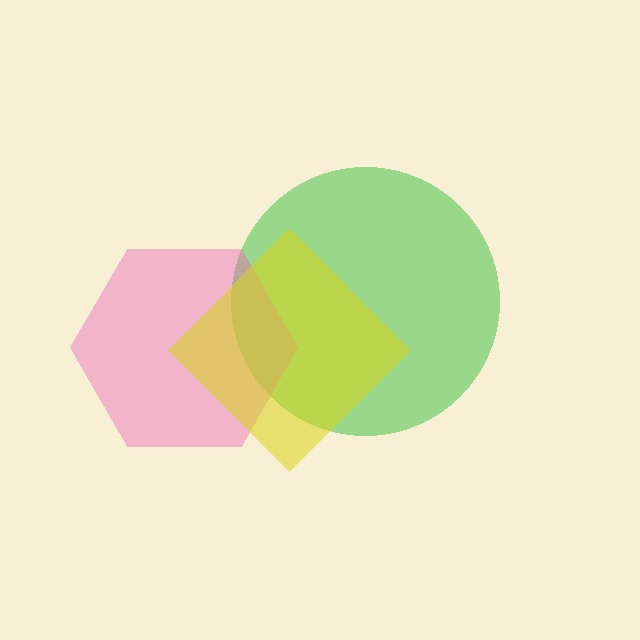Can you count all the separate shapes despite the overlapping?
Yes, there are 3 separate shapes.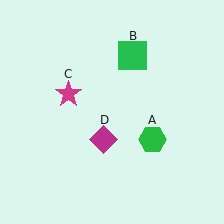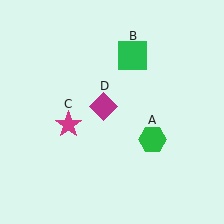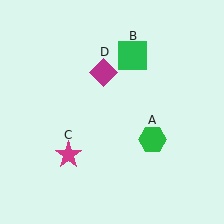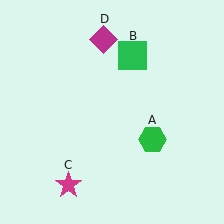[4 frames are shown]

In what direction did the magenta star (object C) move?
The magenta star (object C) moved down.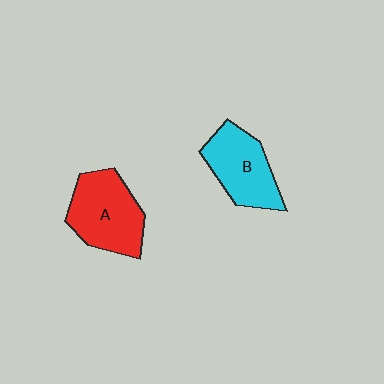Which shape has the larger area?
Shape A (red).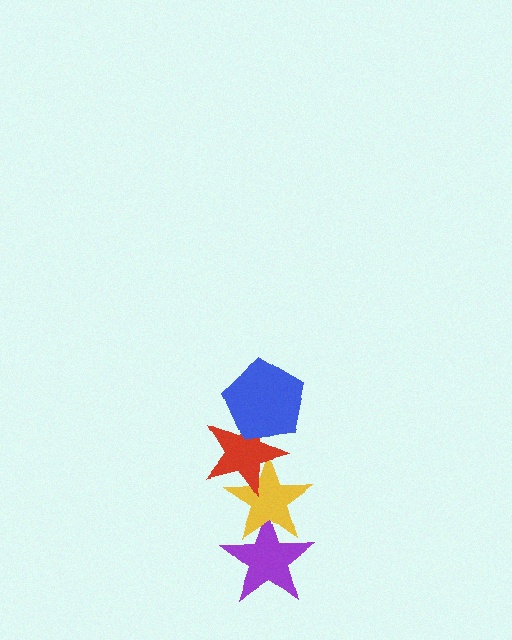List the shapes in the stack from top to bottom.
From top to bottom: the blue pentagon, the red star, the yellow star, the purple star.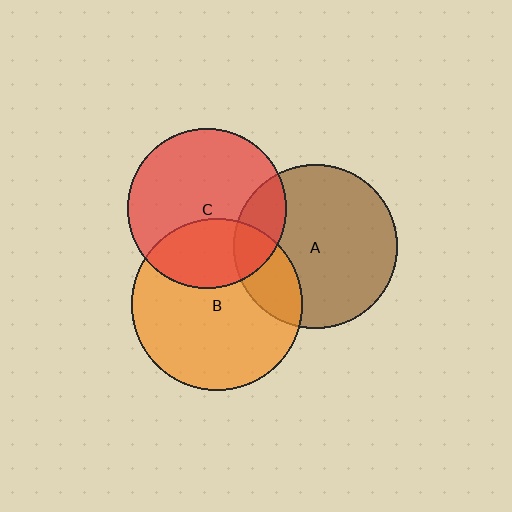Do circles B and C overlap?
Yes.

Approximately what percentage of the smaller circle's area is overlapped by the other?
Approximately 30%.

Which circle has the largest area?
Circle B (orange).